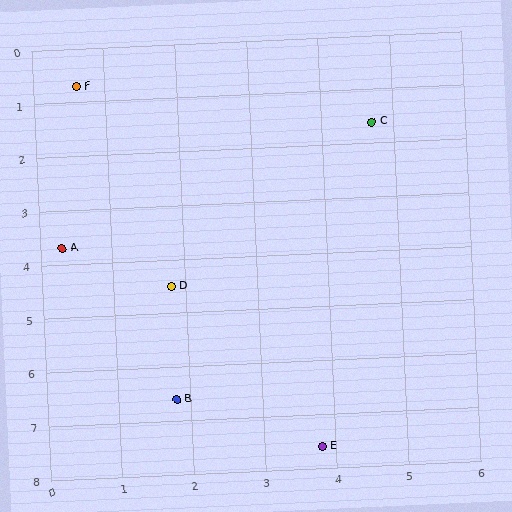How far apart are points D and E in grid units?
Points D and E are about 3.7 grid units apart.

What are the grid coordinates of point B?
Point B is at approximately (1.8, 6.6).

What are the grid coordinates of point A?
Point A is at approximately (0.3, 3.7).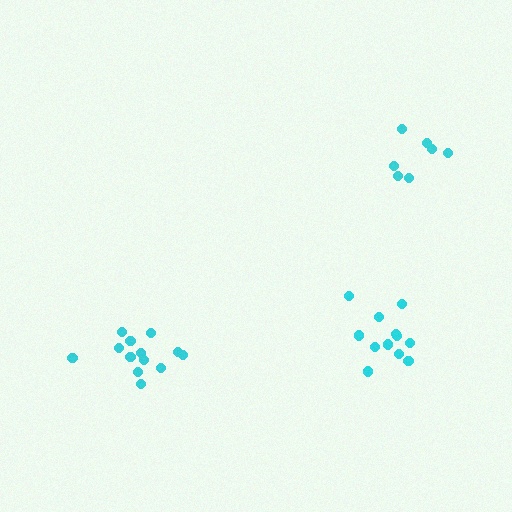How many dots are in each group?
Group 1: 7 dots, Group 2: 13 dots, Group 3: 12 dots (32 total).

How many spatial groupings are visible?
There are 3 spatial groupings.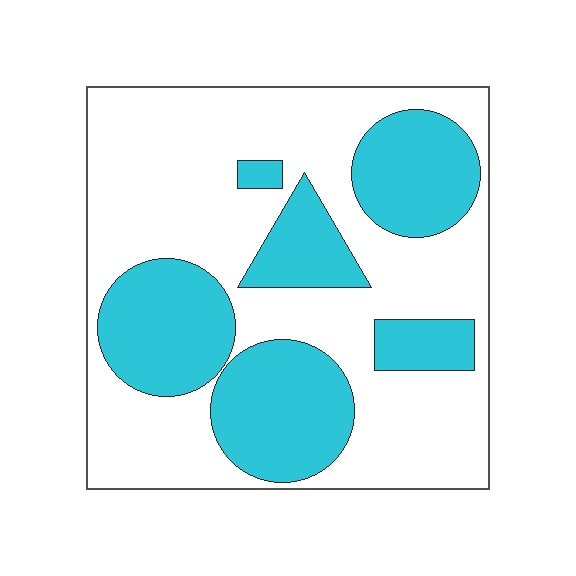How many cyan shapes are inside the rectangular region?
6.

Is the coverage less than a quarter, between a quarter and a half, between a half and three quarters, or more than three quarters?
Between a quarter and a half.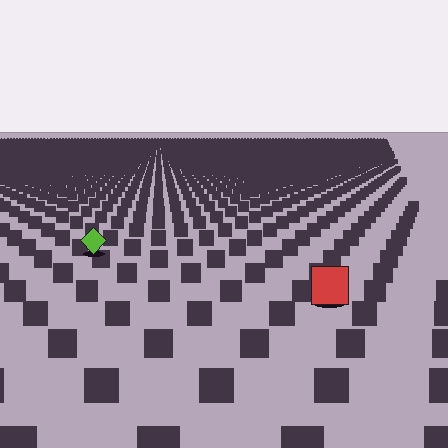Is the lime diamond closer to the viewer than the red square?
No. The red square is closer — you can tell from the texture gradient: the ground texture is coarser near it.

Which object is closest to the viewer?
The red square is closest. The texture marks near it are larger and more spread out.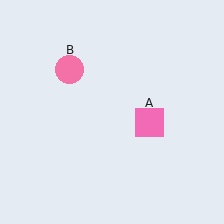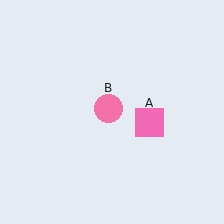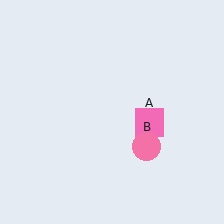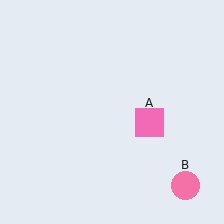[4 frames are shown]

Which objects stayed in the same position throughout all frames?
Pink square (object A) remained stationary.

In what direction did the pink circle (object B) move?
The pink circle (object B) moved down and to the right.